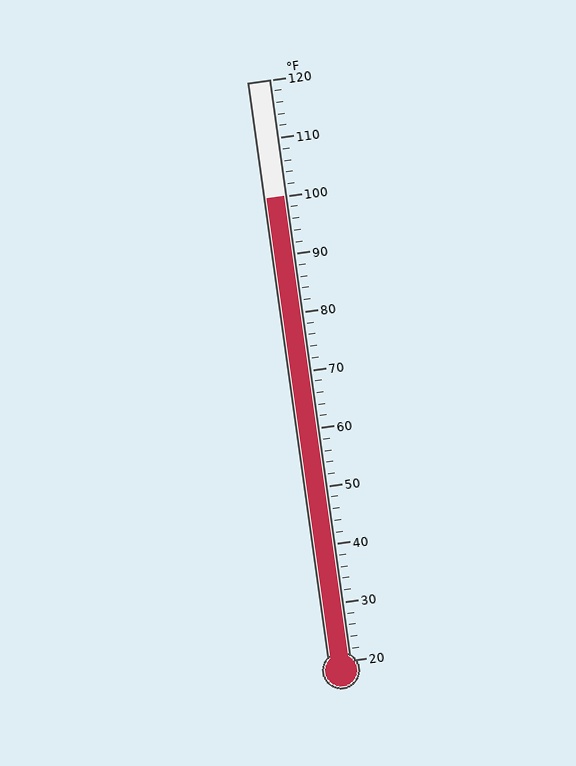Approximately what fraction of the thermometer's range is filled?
The thermometer is filled to approximately 80% of its range.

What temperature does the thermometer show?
The thermometer shows approximately 100°F.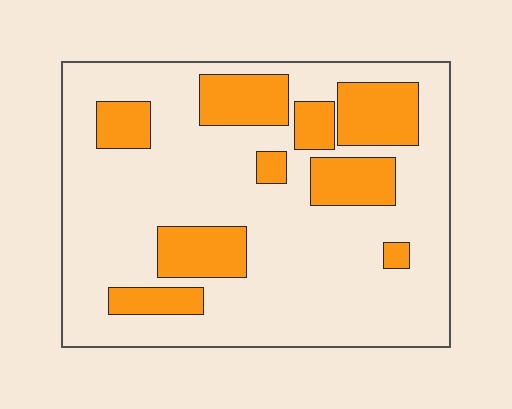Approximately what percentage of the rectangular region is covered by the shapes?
Approximately 25%.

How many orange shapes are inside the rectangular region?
9.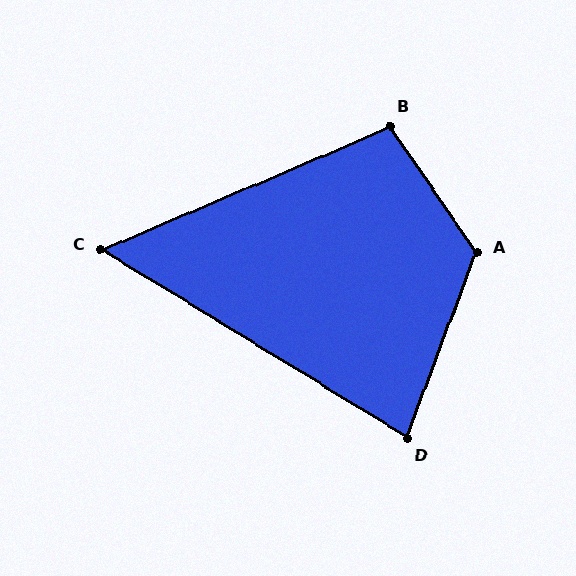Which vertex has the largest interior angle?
A, at approximately 125 degrees.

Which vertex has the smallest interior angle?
C, at approximately 55 degrees.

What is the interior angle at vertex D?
Approximately 79 degrees (acute).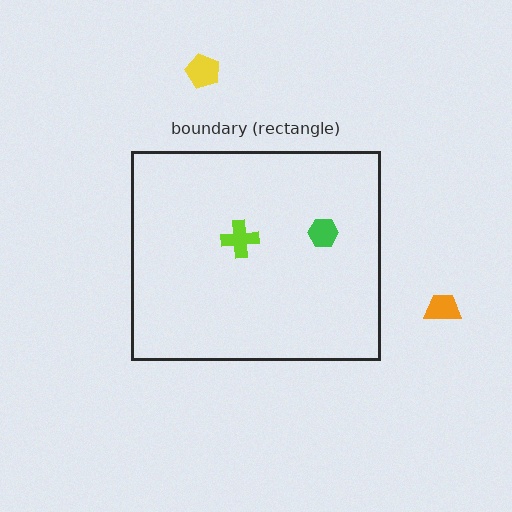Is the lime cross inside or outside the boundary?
Inside.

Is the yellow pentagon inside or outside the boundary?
Outside.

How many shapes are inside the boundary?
2 inside, 2 outside.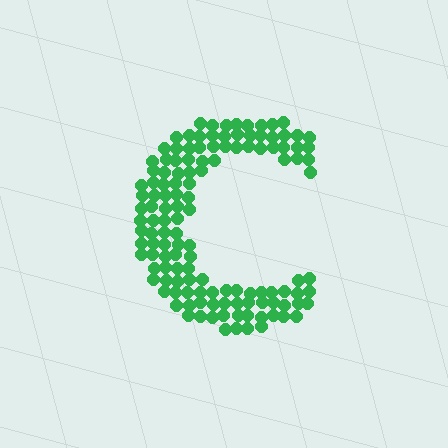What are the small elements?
The small elements are circles.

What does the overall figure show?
The overall figure shows the letter C.